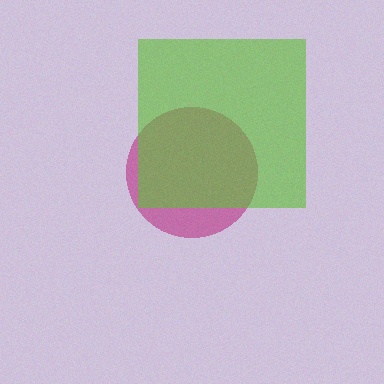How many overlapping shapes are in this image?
There are 2 overlapping shapes in the image.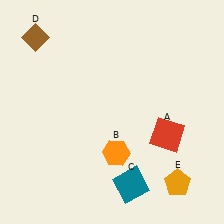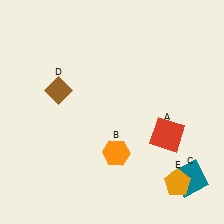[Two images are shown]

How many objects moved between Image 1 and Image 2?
2 objects moved between the two images.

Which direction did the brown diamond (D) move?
The brown diamond (D) moved down.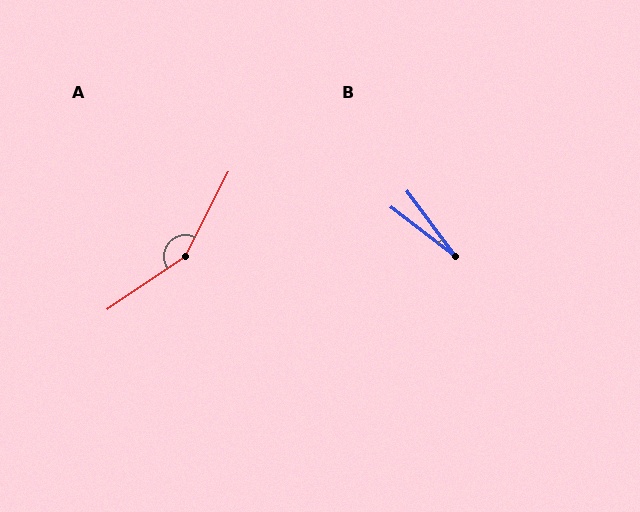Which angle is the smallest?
B, at approximately 16 degrees.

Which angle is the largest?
A, at approximately 151 degrees.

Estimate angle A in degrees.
Approximately 151 degrees.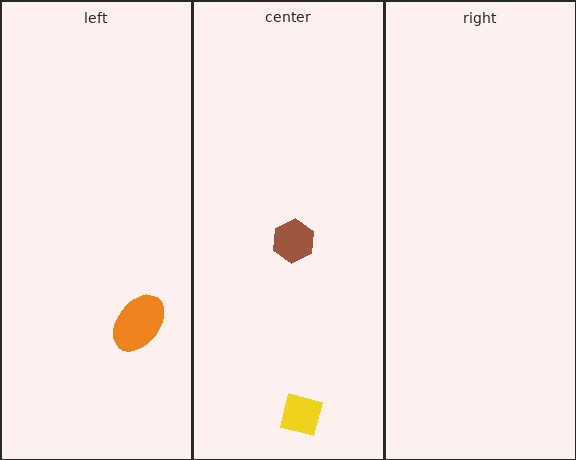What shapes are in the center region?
The yellow square, the brown hexagon.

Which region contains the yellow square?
The center region.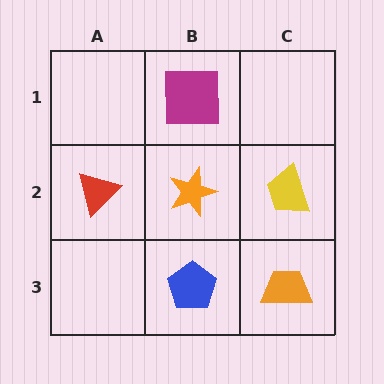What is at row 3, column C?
An orange trapezoid.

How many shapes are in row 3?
2 shapes.